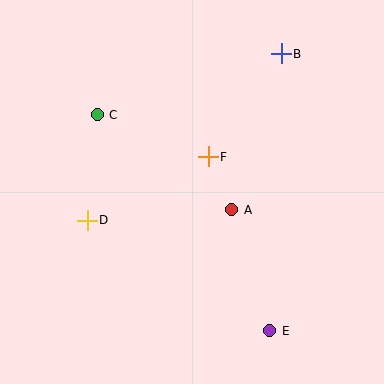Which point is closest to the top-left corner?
Point C is closest to the top-left corner.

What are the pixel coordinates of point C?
Point C is at (97, 115).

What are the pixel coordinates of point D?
Point D is at (87, 220).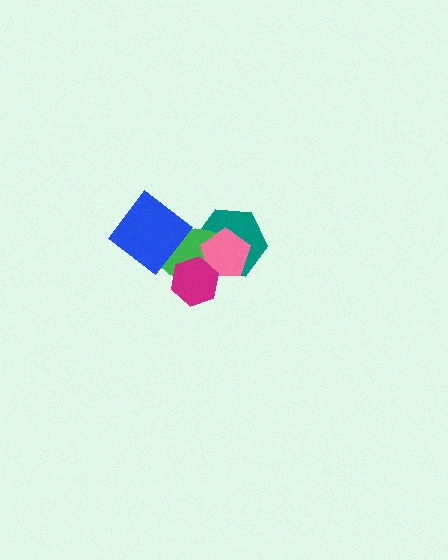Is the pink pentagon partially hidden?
Yes, it is partially covered by another shape.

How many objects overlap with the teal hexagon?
3 objects overlap with the teal hexagon.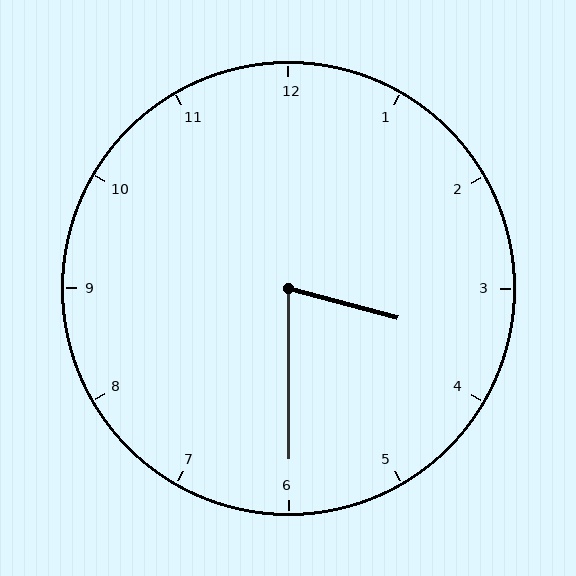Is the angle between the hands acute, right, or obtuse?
It is acute.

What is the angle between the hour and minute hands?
Approximately 75 degrees.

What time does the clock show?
3:30.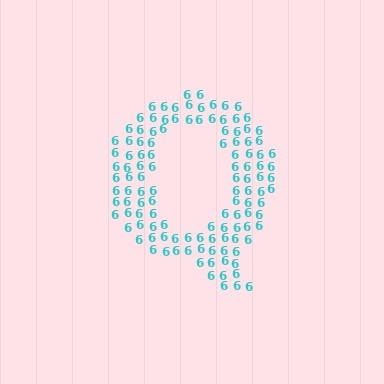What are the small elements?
The small elements are digit 6's.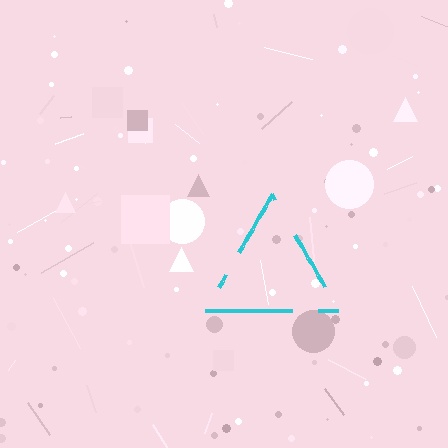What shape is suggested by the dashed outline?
The dashed outline suggests a triangle.